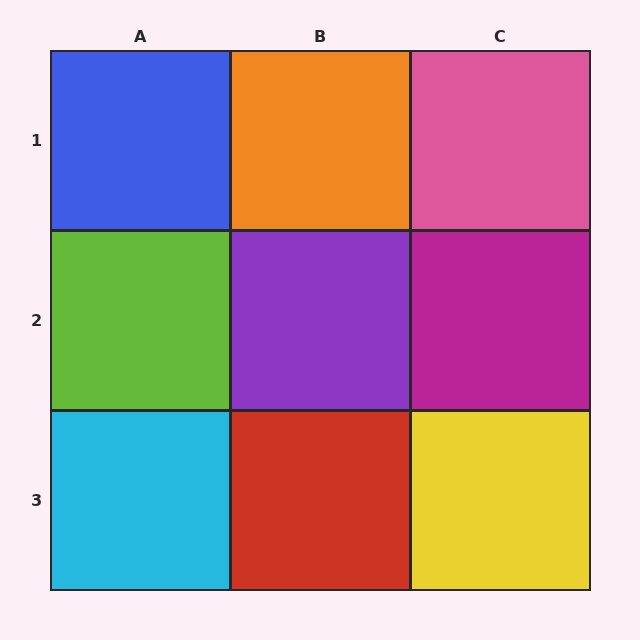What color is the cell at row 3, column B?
Red.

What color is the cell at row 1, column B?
Orange.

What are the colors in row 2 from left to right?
Lime, purple, magenta.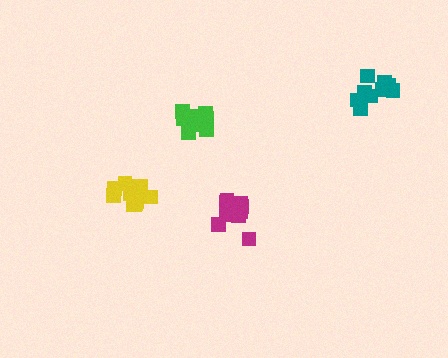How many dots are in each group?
Group 1: 10 dots, Group 2: 14 dots, Group 3: 10 dots, Group 4: 11 dots (45 total).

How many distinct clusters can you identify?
There are 4 distinct clusters.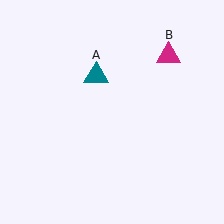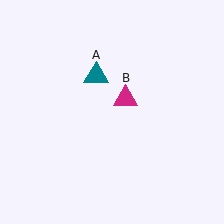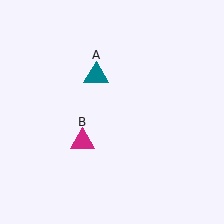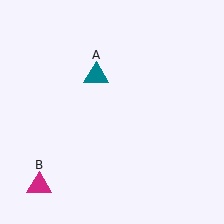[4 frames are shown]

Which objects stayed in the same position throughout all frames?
Teal triangle (object A) remained stationary.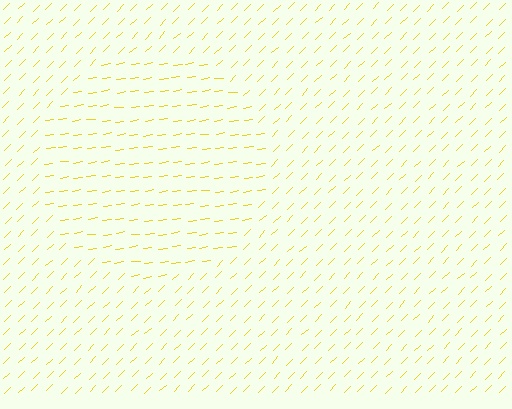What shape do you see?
I see a circle.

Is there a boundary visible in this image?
Yes, there is a texture boundary formed by a change in line orientation.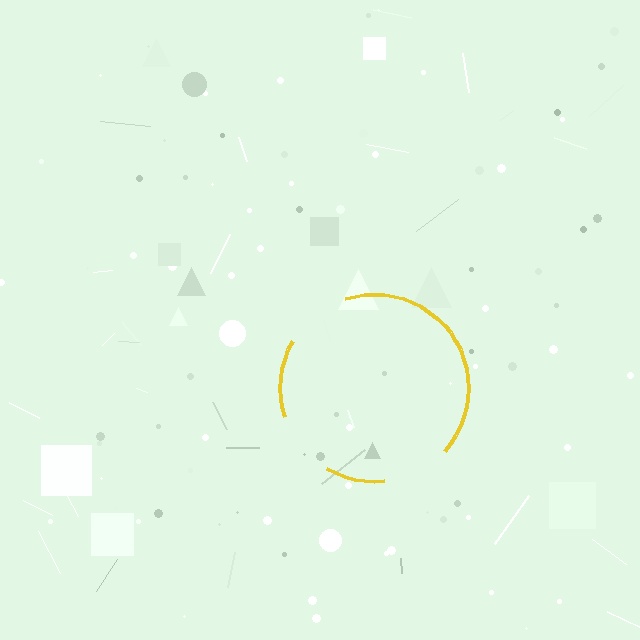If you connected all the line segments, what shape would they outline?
They would outline a circle.